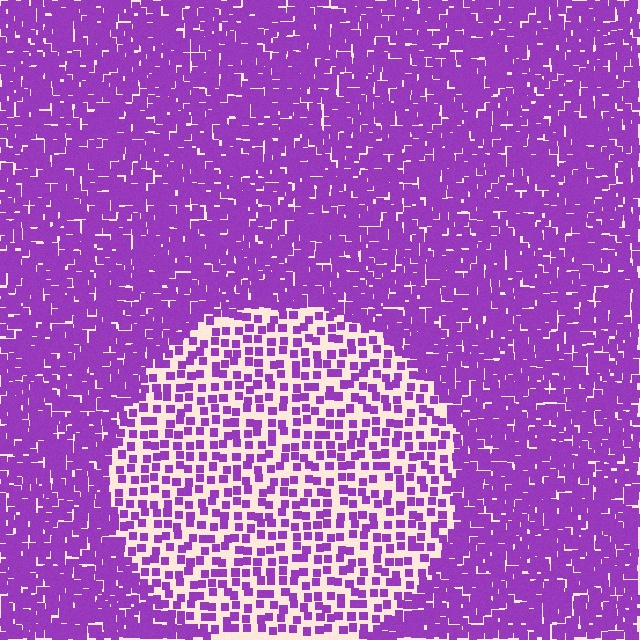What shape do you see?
I see a circle.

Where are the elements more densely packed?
The elements are more densely packed outside the circle boundary.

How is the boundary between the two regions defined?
The boundary is defined by a change in element density (approximately 2.5x ratio). All elements are the same color, size, and shape.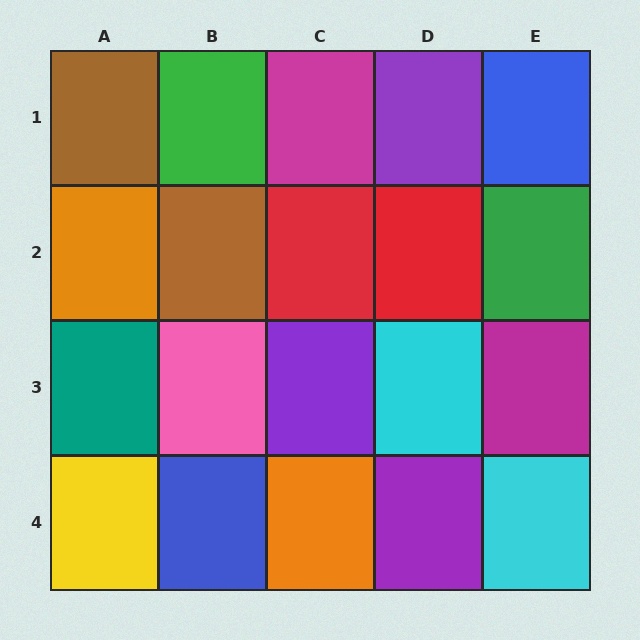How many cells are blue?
2 cells are blue.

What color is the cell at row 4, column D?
Purple.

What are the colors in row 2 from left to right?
Orange, brown, red, red, green.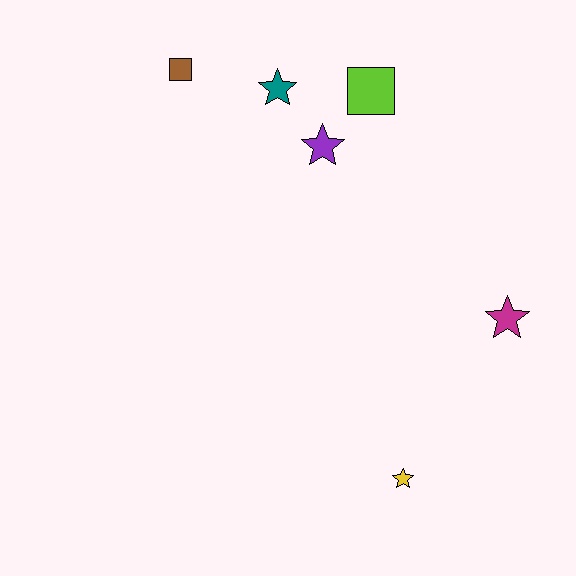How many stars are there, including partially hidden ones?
There are 4 stars.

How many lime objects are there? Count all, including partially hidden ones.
There is 1 lime object.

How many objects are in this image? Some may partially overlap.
There are 6 objects.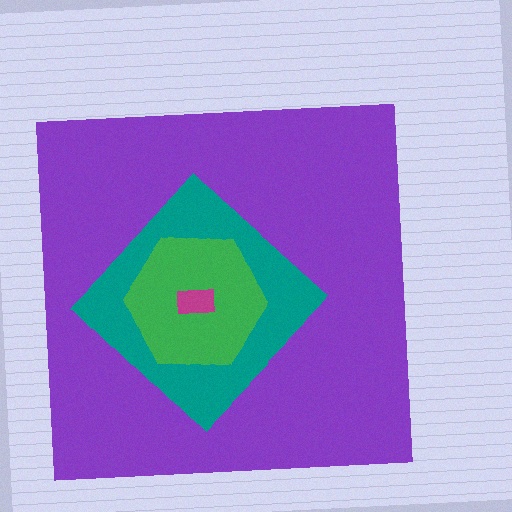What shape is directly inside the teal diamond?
The green hexagon.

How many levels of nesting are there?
4.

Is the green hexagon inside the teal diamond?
Yes.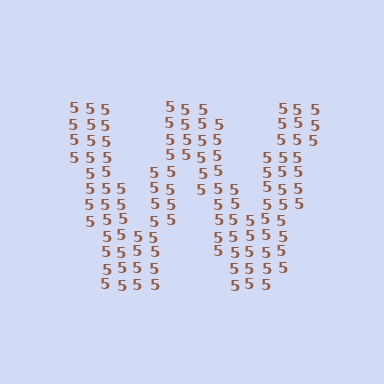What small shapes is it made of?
It is made of small digit 5's.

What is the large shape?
The large shape is the letter W.